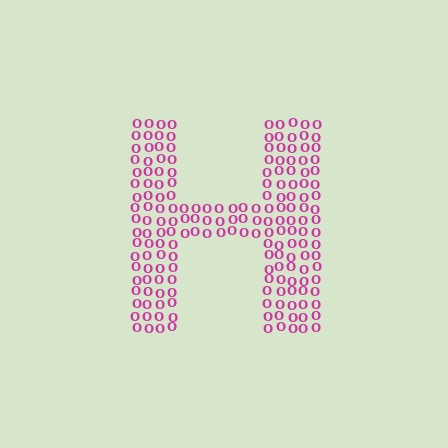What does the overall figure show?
The overall figure shows the letter H.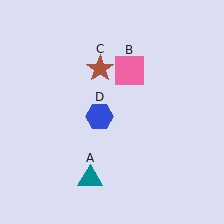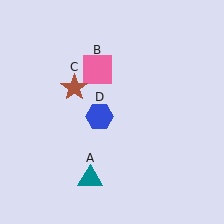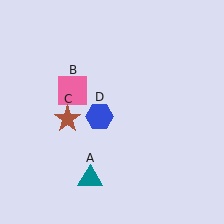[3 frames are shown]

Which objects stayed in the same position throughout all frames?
Teal triangle (object A) and blue hexagon (object D) remained stationary.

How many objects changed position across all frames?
2 objects changed position: pink square (object B), brown star (object C).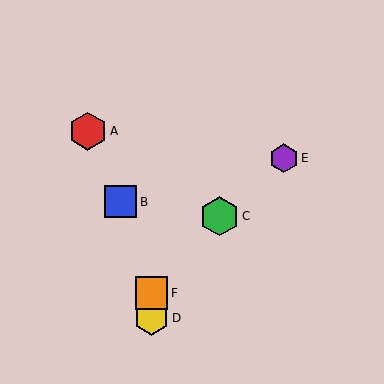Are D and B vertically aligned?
No, D is at x≈151 and B is at x≈120.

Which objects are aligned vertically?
Objects D, F are aligned vertically.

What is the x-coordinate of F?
Object F is at x≈151.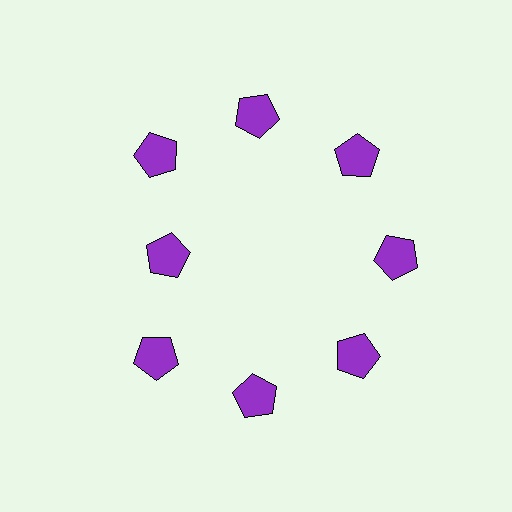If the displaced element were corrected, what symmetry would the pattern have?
It would have 8-fold rotational symmetry — the pattern would map onto itself every 45 degrees.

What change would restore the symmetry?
The symmetry would be restored by moving it outward, back onto the ring so that all 8 pentagons sit at equal angles and equal distance from the center.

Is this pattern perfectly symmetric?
No. The 8 purple pentagons are arranged in a ring, but one element near the 9 o'clock position is pulled inward toward the center, breaking the 8-fold rotational symmetry.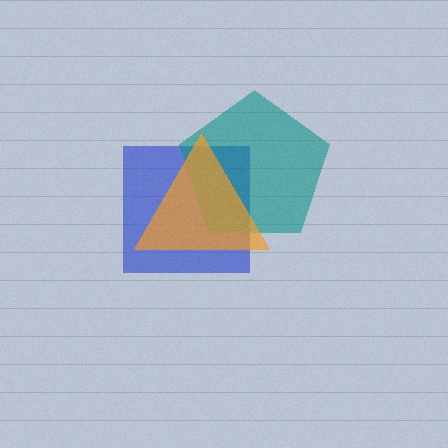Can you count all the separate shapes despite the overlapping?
Yes, there are 3 separate shapes.